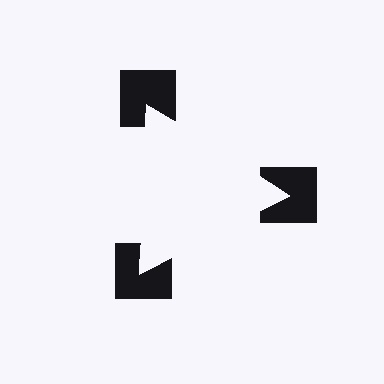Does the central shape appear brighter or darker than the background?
It typically appears slightly brighter than the background, even though no actual brightness change is drawn.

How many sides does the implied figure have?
3 sides.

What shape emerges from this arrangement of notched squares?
An illusory triangle — its edges are inferred from the aligned wedge cuts in the notched squares, not physically drawn.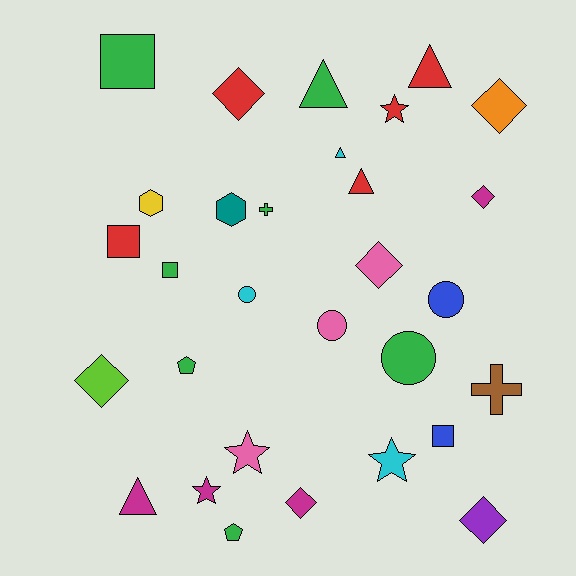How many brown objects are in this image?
There is 1 brown object.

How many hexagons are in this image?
There are 2 hexagons.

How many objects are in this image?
There are 30 objects.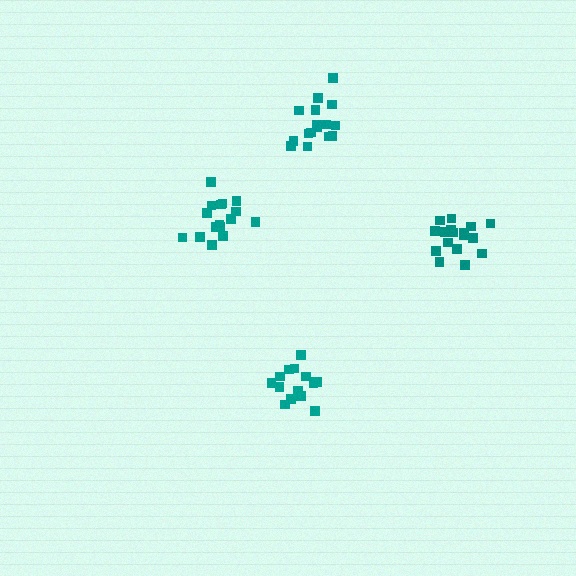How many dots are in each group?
Group 1: 15 dots, Group 2: 17 dots, Group 3: 16 dots, Group 4: 17 dots (65 total).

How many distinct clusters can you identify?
There are 4 distinct clusters.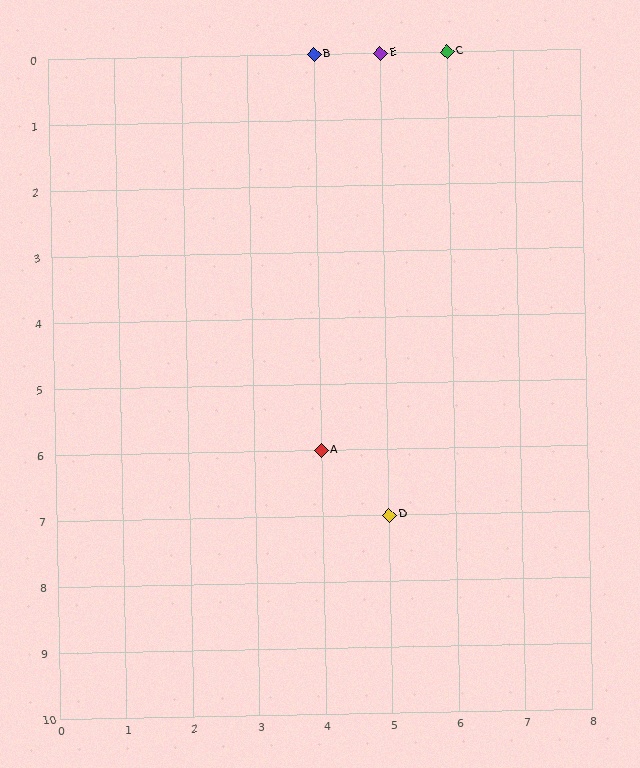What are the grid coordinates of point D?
Point D is at grid coordinates (5, 7).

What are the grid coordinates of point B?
Point B is at grid coordinates (4, 0).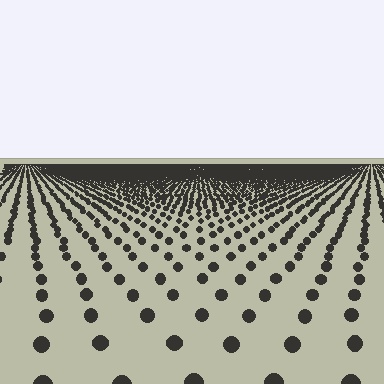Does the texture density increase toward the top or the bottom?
Density increases toward the top.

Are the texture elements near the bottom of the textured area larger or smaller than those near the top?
Larger. Near the bottom, elements are closer to the viewer and appear at a bigger on-screen size.